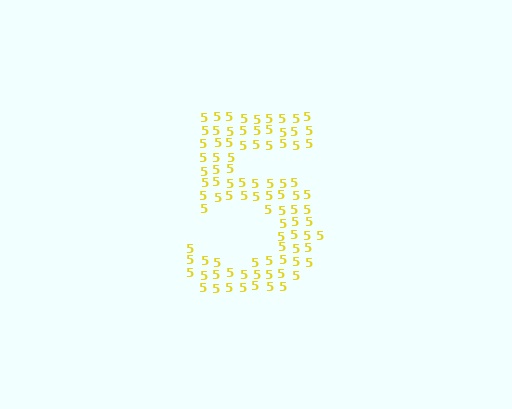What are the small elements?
The small elements are digit 5's.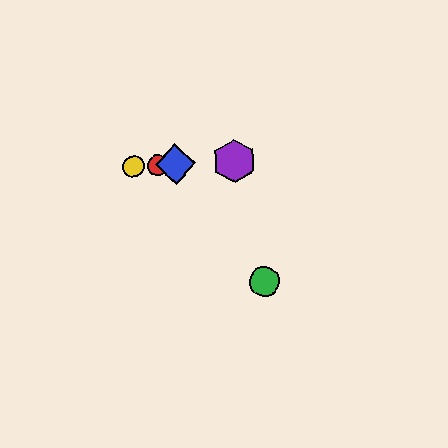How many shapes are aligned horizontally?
4 shapes (the red circle, the blue diamond, the yellow circle, the purple hexagon) are aligned horizontally.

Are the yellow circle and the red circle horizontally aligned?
Yes, both are at y≈166.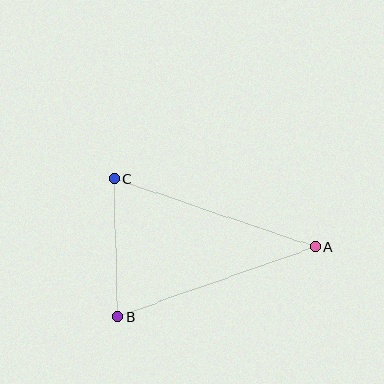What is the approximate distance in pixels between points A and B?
The distance between A and B is approximately 210 pixels.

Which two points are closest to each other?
Points B and C are closest to each other.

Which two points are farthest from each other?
Points A and C are farthest from each other.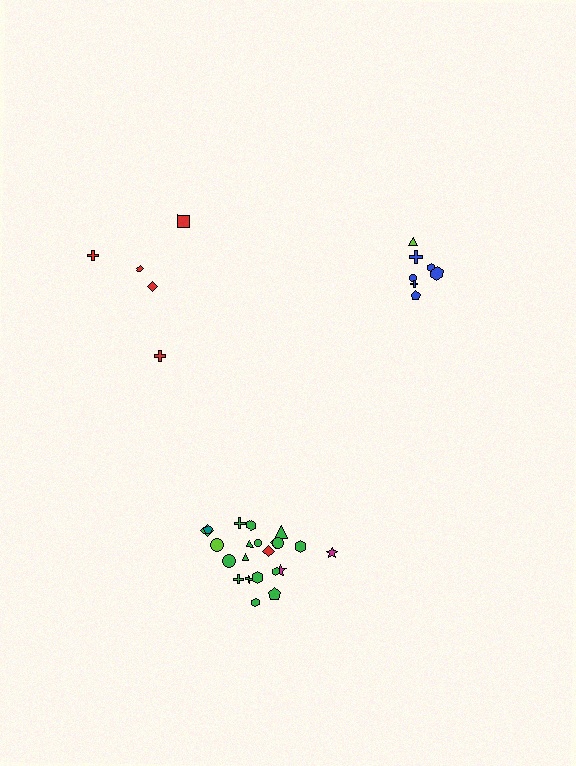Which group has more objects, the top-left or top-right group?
The top-right group.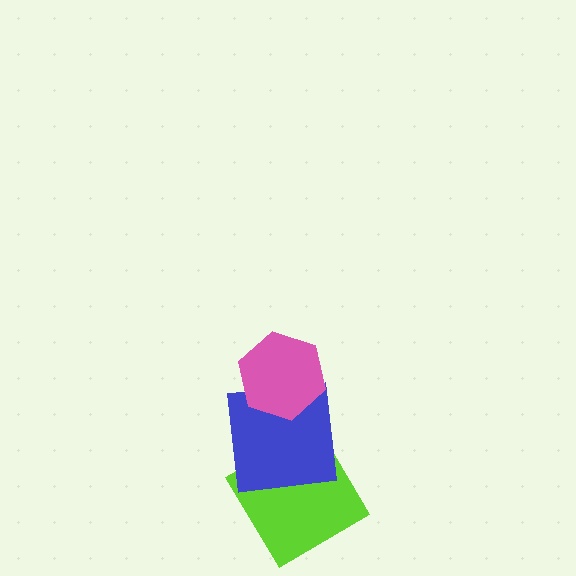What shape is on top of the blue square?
The pink hexagon is on top of the blue square.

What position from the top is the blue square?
The blue square is 2nd from the top.